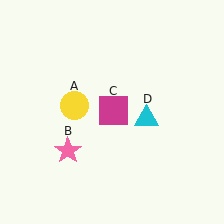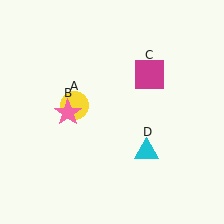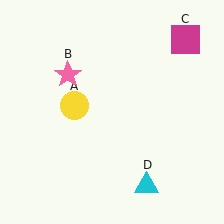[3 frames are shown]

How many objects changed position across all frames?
3 objects changed position: pink star (object B), magenta square (object C), cyan triangle (object D).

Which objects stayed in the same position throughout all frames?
Yellow circle (object A) remained stationary.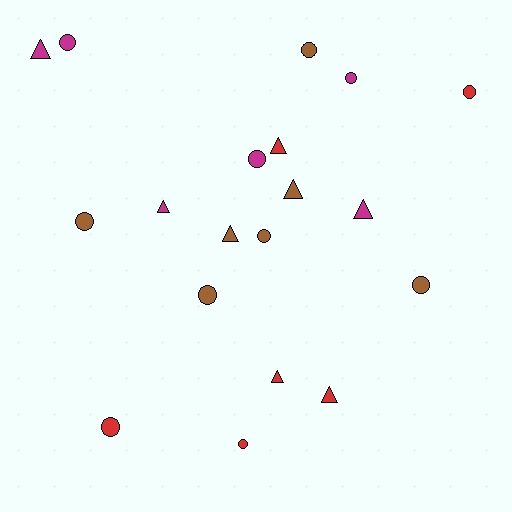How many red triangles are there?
There are 3 red triangles.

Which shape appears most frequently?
Circle, with 11 objects.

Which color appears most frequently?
Brown, with 7 objects.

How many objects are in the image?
There are 19 objects.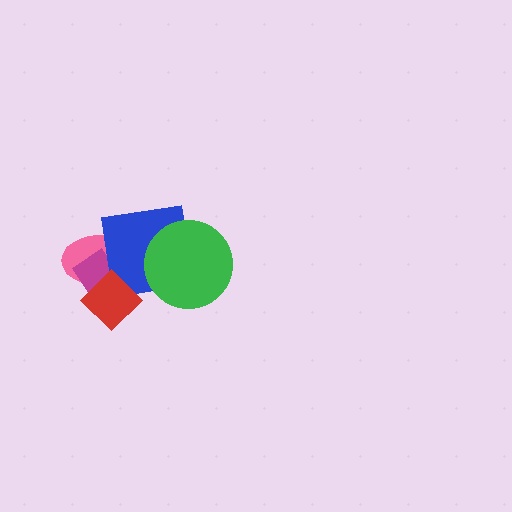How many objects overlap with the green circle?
1 object overlaps with the green circle.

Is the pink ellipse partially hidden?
Yes, it is partially covered by another shape.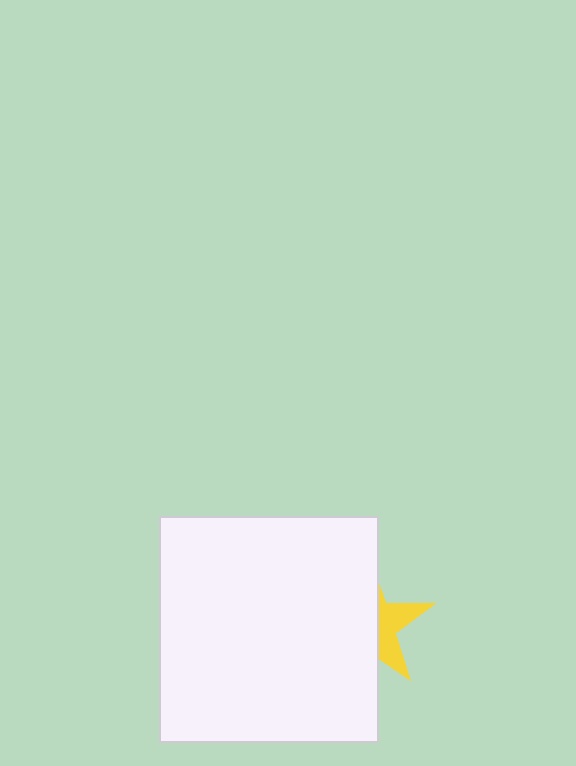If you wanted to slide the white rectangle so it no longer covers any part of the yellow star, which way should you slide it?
Slide it left — that is the most direct way to separate the two shapes.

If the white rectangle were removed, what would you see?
You would see the complete yellow star.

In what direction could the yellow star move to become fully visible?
The yellow star could move right. That would shift it out from behind the white rectangle entirely.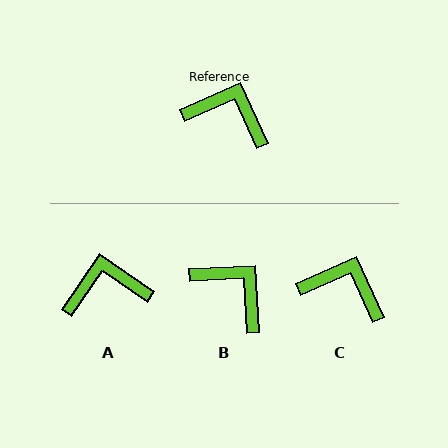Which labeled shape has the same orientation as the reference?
C.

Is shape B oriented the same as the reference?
No, it is off by about 21 degrees.